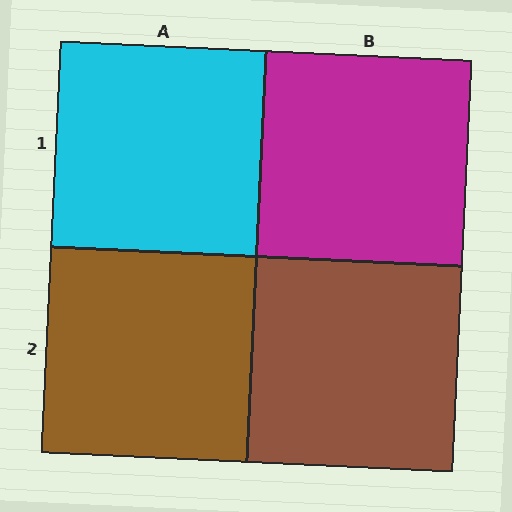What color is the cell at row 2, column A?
Brown.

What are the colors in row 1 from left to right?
Cyan, magenta.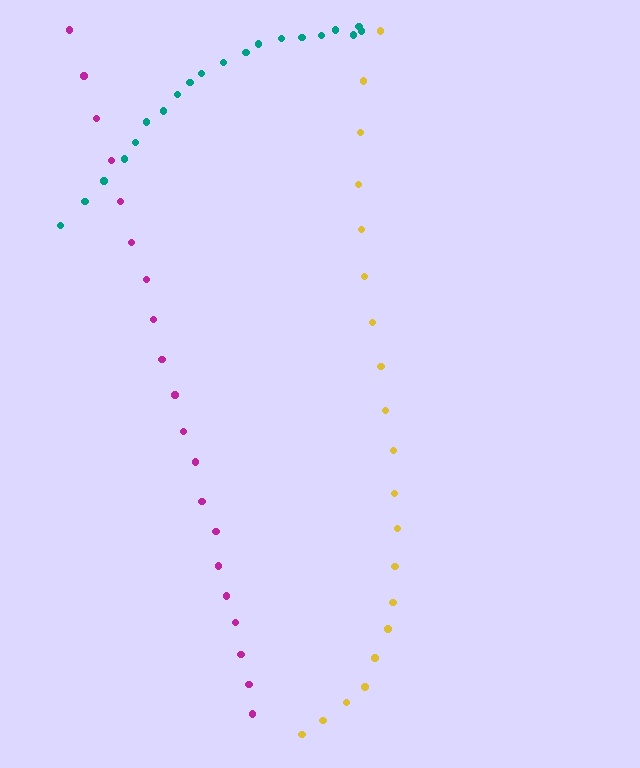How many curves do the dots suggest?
There are 3 distinct paths.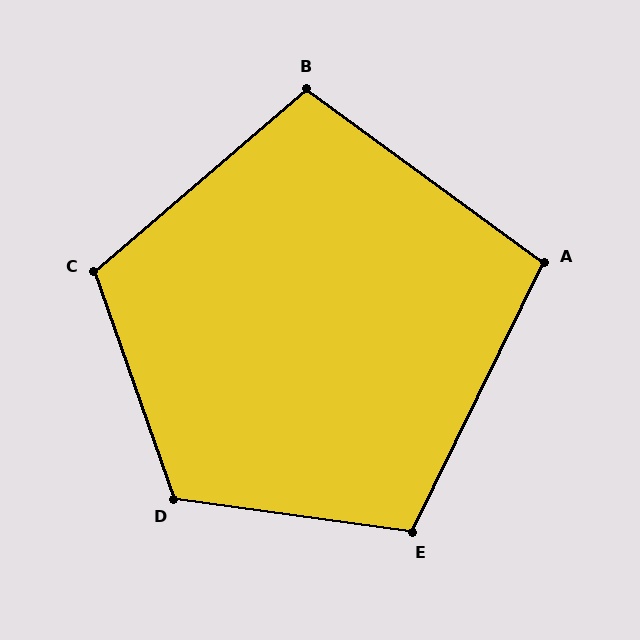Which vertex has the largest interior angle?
D, at approximately 117 degrees.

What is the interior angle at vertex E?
Approximately 108 degrees (obtuse).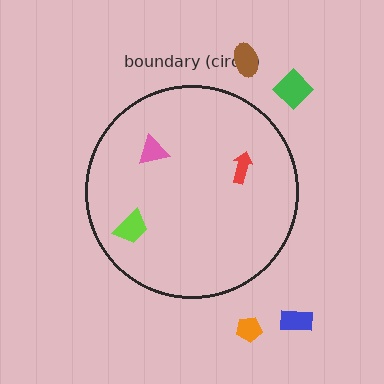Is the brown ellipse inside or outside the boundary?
Outside.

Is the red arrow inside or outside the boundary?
Inside.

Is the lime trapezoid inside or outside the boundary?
Inside.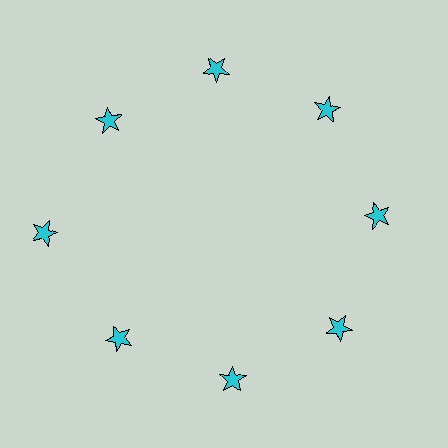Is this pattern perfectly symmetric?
No. The 8 cyan stars are arranged in a ring, but one element near the 9 o'clock position is pushed outward from the center, breaking the 8-fold rotational symmetry.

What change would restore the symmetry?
The symmetry would be restored by moving it inward, back onto the ring so that all 8 stars sit at equal angles and equal distance from the center.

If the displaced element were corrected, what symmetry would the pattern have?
It would have 8-fold rotational symmetry — the pattern would map onto itself every 45 degrees.